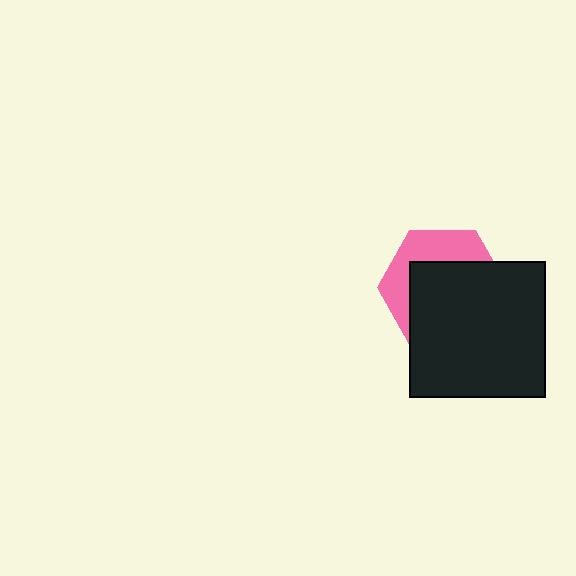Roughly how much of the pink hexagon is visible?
A small part of it is visible (roughly 37%).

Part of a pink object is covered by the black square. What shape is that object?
It is a hexagon.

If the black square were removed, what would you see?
You would see the complete pink hexagon.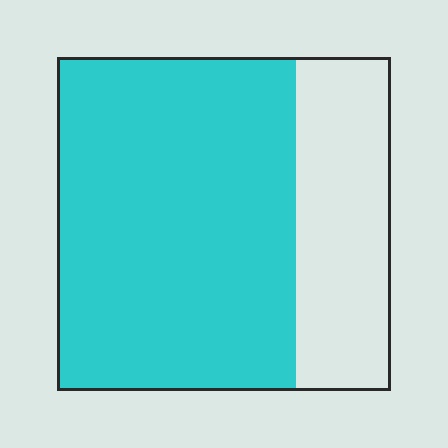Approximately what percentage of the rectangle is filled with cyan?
Approximately 70%.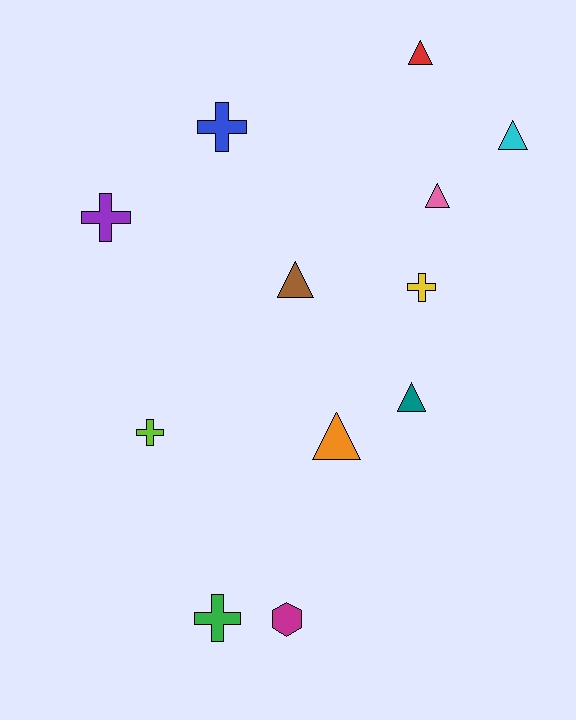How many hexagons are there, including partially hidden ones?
There is 1 hexagon.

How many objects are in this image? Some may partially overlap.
There are 12 objects.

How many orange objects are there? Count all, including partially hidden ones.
There is 1 orange object.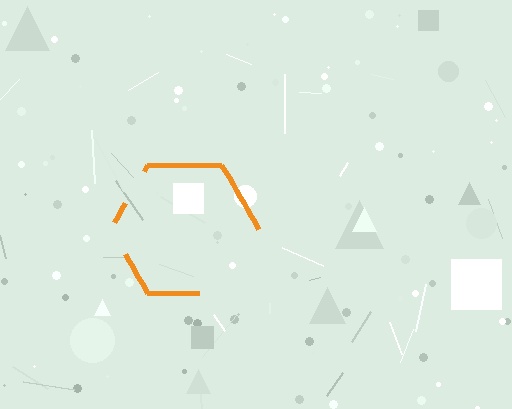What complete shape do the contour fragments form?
The contour fragments form a hexagon.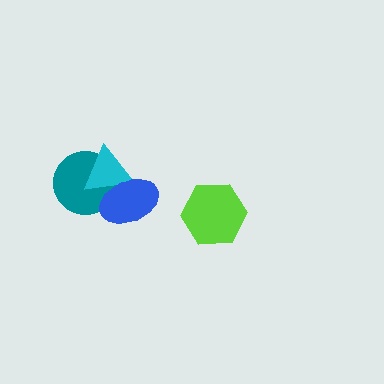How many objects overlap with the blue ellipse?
2 objects overlap with the blue ellipse.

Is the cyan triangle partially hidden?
Yes, it is partially covered by another shape.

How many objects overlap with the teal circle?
2 objects overlap with the teal circle.